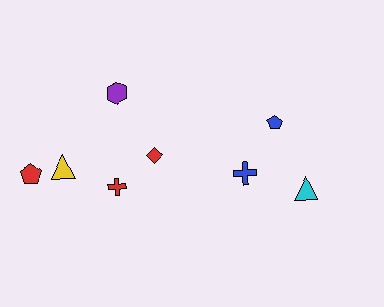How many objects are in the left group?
There are 5 objects.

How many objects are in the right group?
There are 3 objects.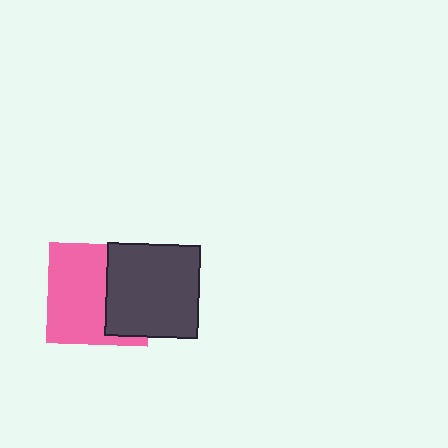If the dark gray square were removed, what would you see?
You would see the complete pink square.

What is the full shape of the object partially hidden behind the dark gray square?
The partially hidden object is a pink square.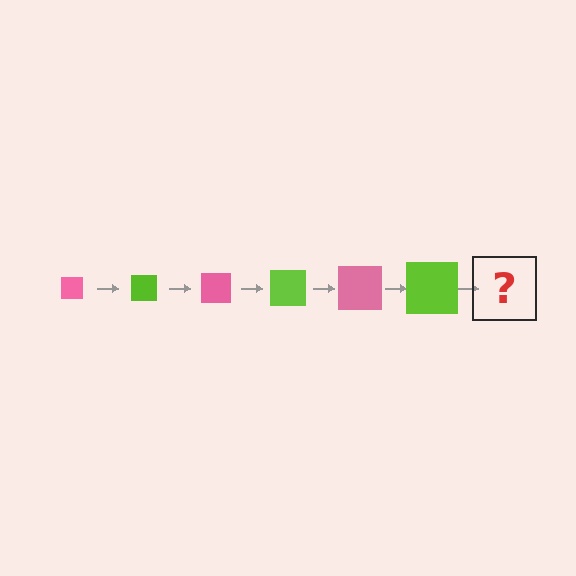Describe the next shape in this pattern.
It should be a pink square, larger than the previous one.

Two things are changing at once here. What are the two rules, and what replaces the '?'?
The two rules are that the square grows larger each step and the color cycles through pink and lime. The '?' should be a pink square, larger than the previous one.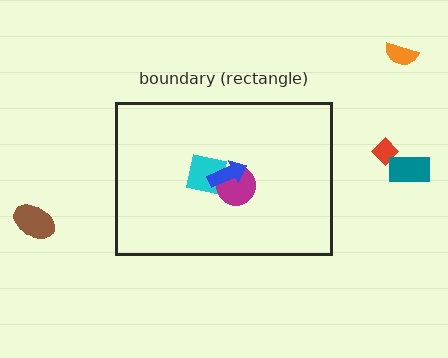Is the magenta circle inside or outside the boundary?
Inside.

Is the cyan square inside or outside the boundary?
Inside.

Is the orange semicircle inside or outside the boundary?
Outside.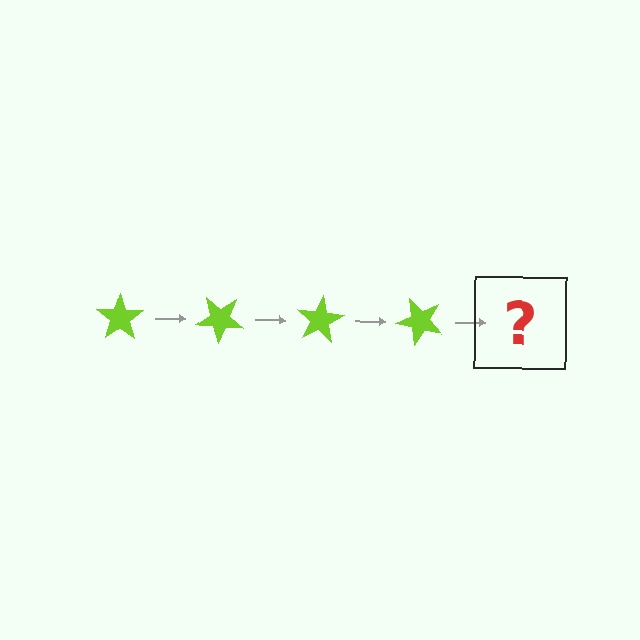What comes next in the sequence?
The next element should be a lime star rotated 160 degrees.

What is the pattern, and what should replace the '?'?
The pattern is that the star rotates 40 degrees each step. The '?' should be a lime star rotated 160 degrees.